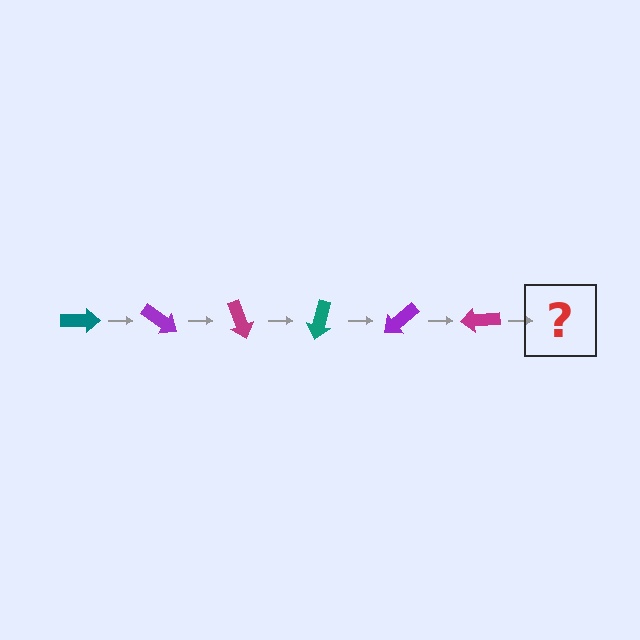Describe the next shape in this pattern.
It should be a teal arrow, rotated 210 degrees from the start.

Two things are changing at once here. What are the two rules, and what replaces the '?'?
The two rules are that it rotates 35 degrees each step and the color cycles through teal, purple, and magenta. The '?' should be a teal arrow, rotated 210 degrees from the start.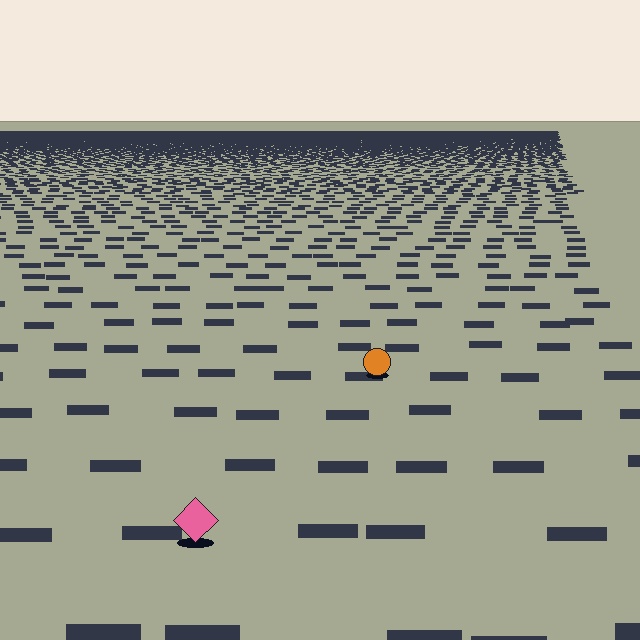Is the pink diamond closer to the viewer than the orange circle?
Yes. The pink diamond is closer — you can tell from the texture gradient: the ground texture is coarser near it.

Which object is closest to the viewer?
The pink diamond is closest. The texture marks near it are larger and more spread out.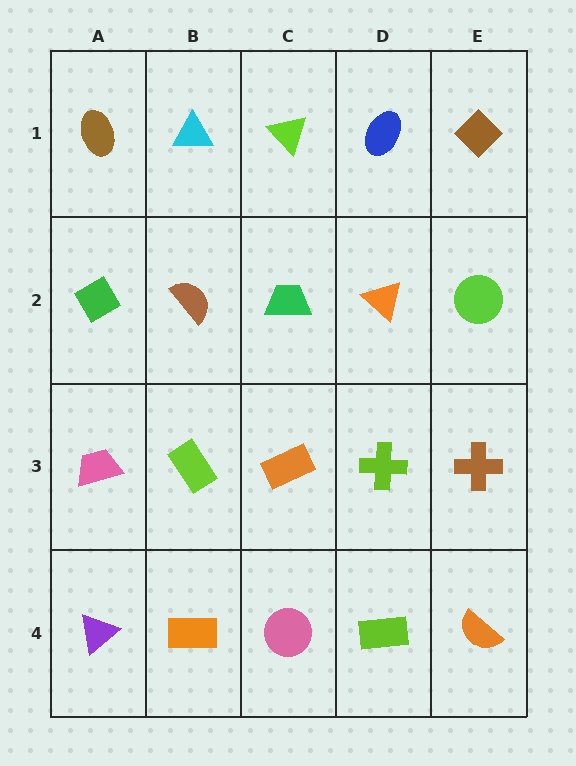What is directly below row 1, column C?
A green trapezoid.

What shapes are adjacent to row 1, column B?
A brown semicircle (row 2, column B), a brown ellipse (row 1, column A), a lime triangle (row 1, column C).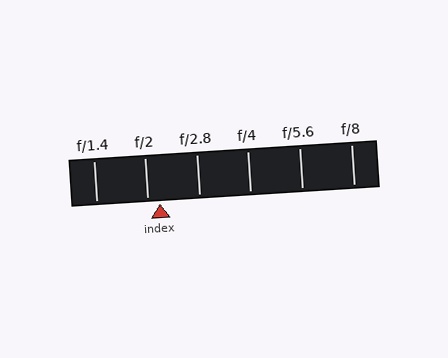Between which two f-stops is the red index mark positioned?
The index mark is between f/2 and f/2.8.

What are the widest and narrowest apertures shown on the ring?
The widest aperture shown is f/1.4 and the narrowest is f/8.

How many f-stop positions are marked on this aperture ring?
There are 6 f-stop positions marked.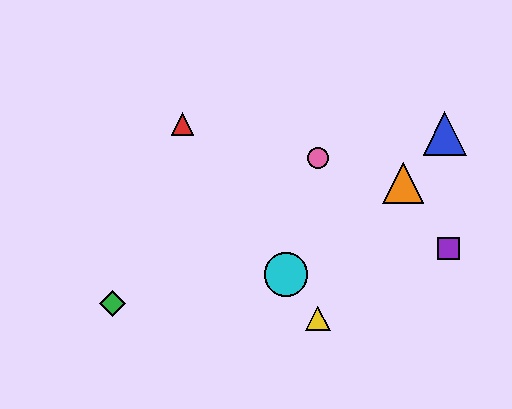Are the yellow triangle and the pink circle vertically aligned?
Yes, both are at x≈318.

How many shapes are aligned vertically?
2 shapes (the yellow triangle, the pink circle) are aligned vertically.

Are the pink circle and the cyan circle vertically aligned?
No, the pink circle is at x≈318 and the cyan circle is at x≈286.